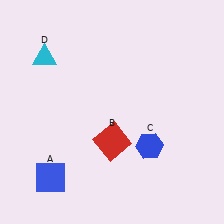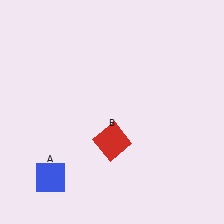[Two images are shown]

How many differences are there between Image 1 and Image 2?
There are 2 differences between the two images.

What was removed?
The blue hexagon (C), the cyan triangle (D) were removed in Image 2.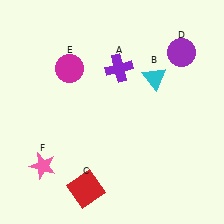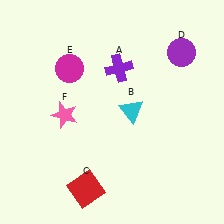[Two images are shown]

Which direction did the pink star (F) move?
The pink star (F) moved up.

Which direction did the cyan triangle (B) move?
The cyan triangle (B) moved down.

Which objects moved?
The objects that moved are: the cyan triangle (B), the pink star (F).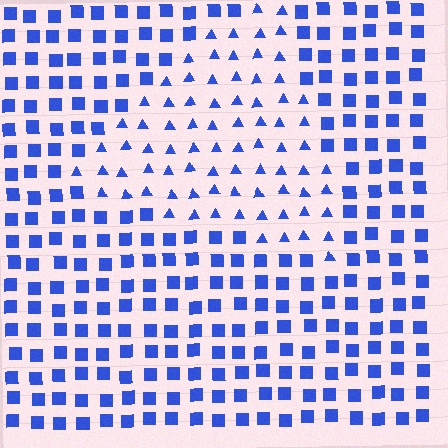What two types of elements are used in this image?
The image uses triangles inside the triangle region and squares outside it.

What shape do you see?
I see a triangle.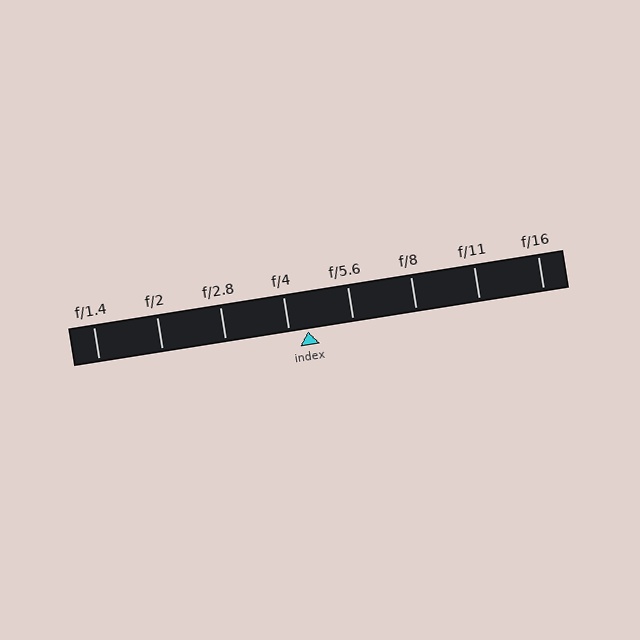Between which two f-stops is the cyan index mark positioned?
The index mark is between f/4 and f/5.6.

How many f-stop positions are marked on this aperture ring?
There are 8 f-stop positions marked.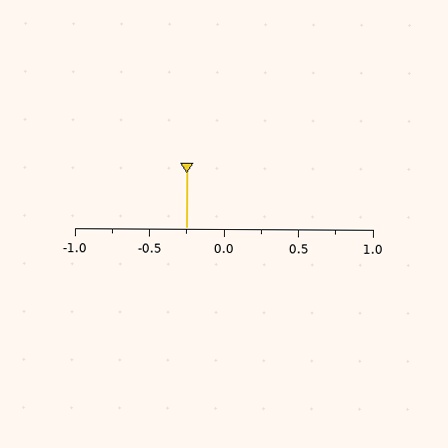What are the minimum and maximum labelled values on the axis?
The axis runs from -1.0 to 1.0.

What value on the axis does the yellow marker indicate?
The marker indicates approximately -0.25.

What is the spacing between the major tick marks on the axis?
The major ticks are spaced 0.5 apart.